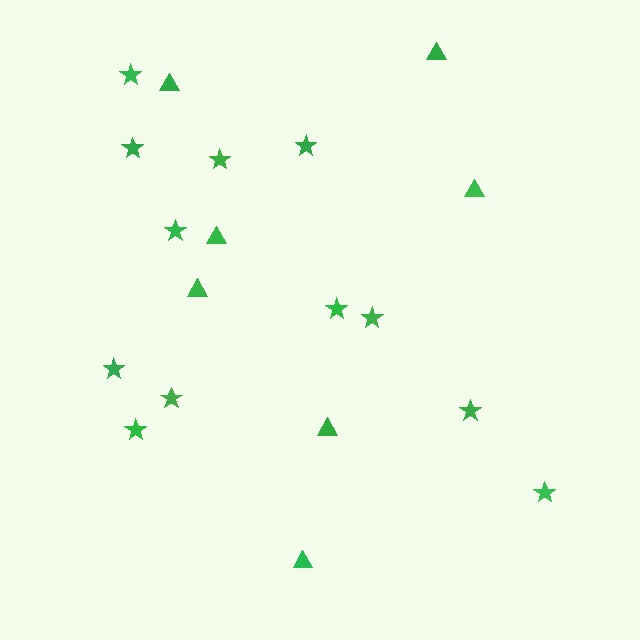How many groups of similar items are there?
There are 2 groups: one group of stars (12) and one group of triangles (7).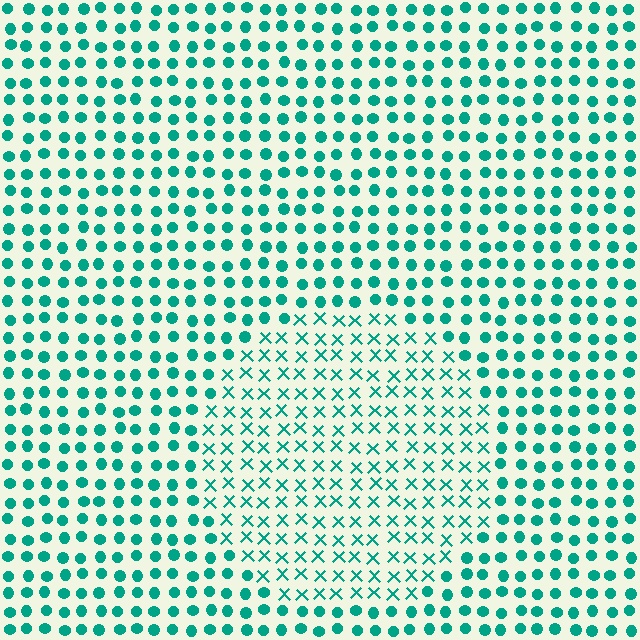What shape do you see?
I see a circle.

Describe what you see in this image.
The image is filled with small teal elements arranged in a uniform grid. A circle-shaped region contains X marks, while the surrounding area contains circles. The boundary is defined purely by the change in element shape.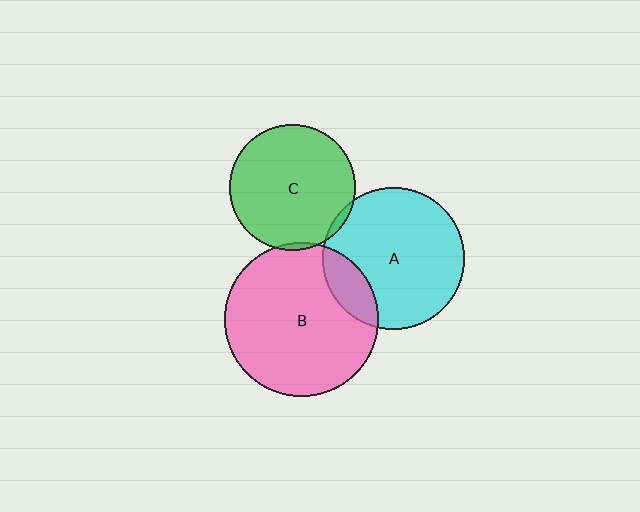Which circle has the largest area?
Circle B (pink).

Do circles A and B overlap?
Yes.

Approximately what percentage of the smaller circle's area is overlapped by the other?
Approximately 15%.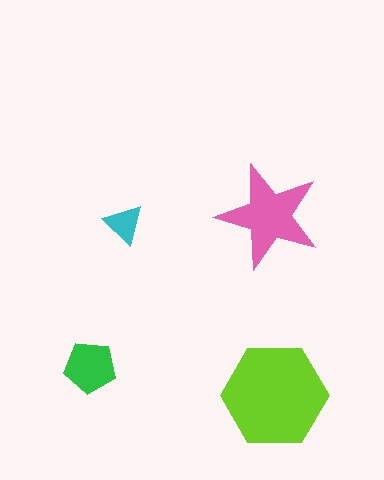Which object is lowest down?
The lime hexagon is bottommost.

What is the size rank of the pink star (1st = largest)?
2nd.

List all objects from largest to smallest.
The lime hexagon, the pink star, the green pentagon, the cyan triangle.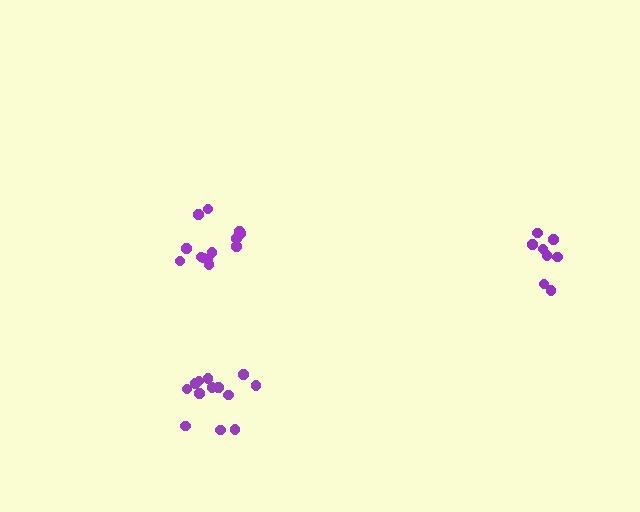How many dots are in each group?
Group 1: 13 dots, Group 2: 13 dots, Group 3: 8 dots (34 total).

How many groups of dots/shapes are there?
There are 3 groups.